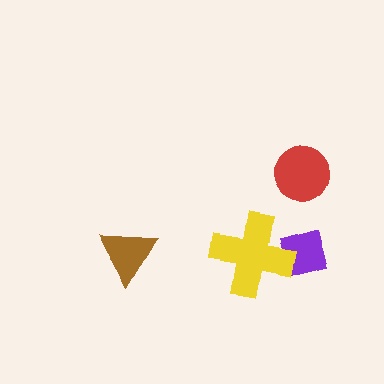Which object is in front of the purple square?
The yellow cross is in front of the purple square.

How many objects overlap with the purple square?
1 object overlaps with the purple square.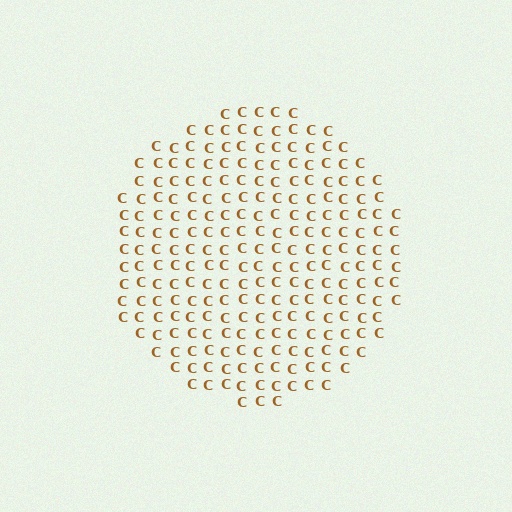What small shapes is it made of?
It is made of small letter C's.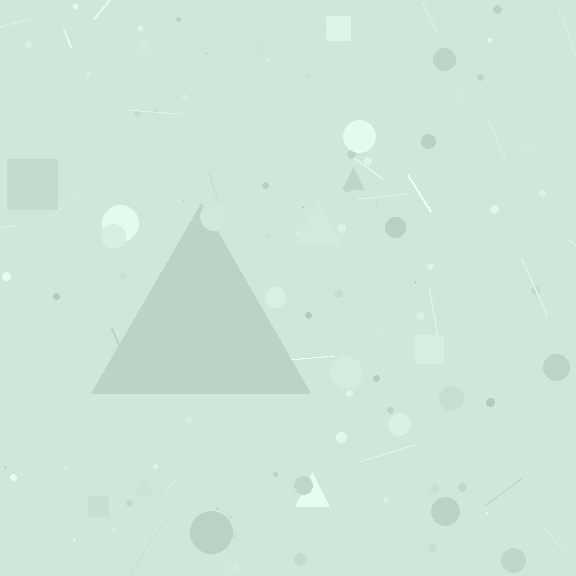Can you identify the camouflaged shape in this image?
The camouflaged shape is a triangle.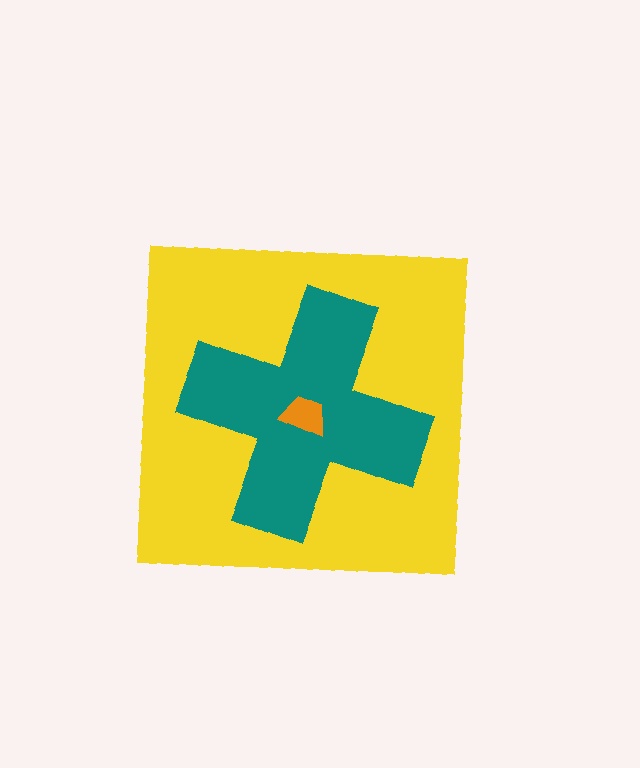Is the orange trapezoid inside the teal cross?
Yes.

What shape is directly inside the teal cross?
The orange trapezoid.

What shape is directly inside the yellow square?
The teal cross.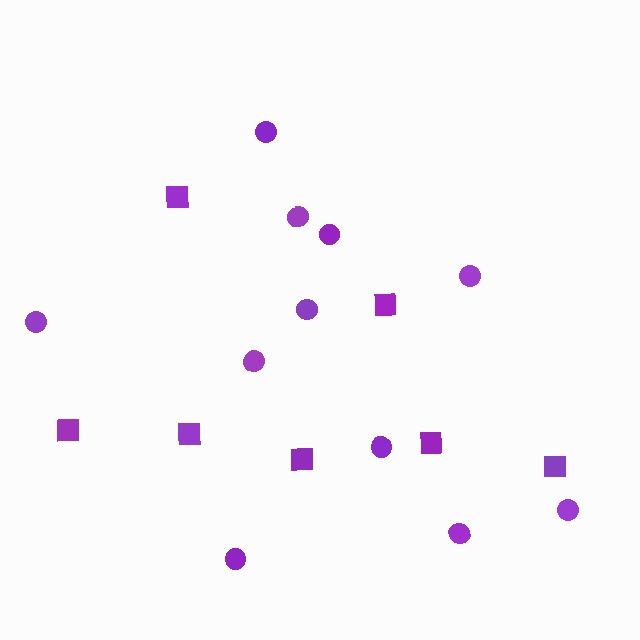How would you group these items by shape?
There are 2 groups: one group of circles (11) and one group of squares (7).